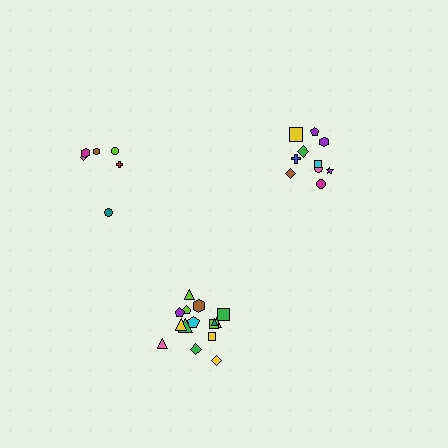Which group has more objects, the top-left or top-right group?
The top-right group.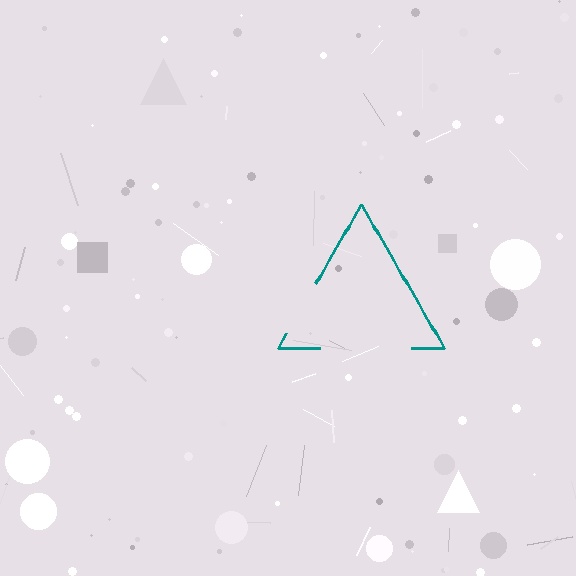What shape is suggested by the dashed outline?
The dashed outline suggests a triangle.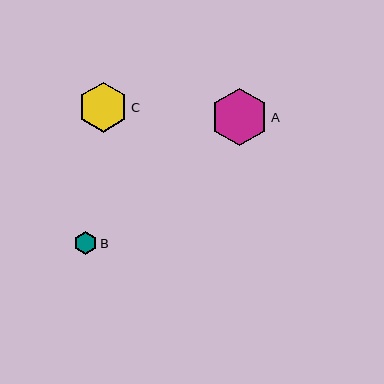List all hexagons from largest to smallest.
From largest to smallest: A, C, B.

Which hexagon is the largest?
Hexagon A is the largest with a size of approximately 57 pixels.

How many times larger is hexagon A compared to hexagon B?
Hexagon A is approximately 2.5 times the size of hexagon B.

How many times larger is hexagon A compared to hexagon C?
Hexagon A is approximately 1.1 times the size of hexagon C.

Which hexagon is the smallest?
Hexagon B is the smallest with a size of approximately 23 pixels.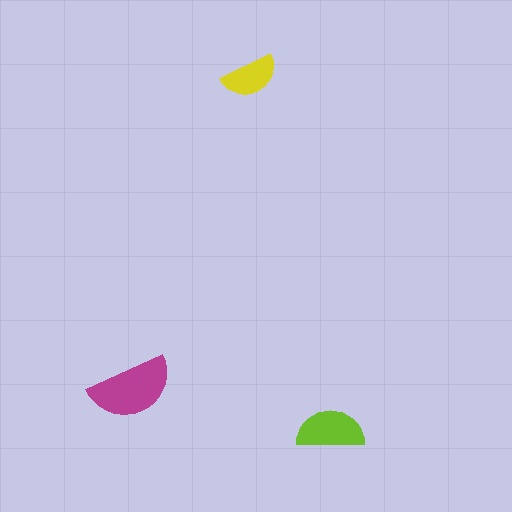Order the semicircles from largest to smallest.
the magenta one, the lime one, the yellow one.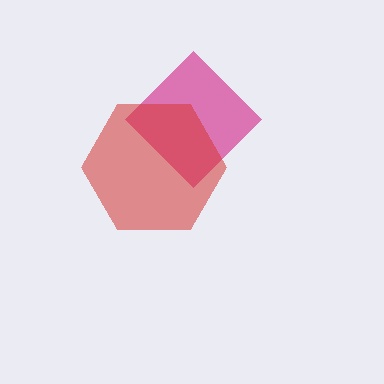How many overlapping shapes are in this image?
There are 2 overlapping shapes in the image.